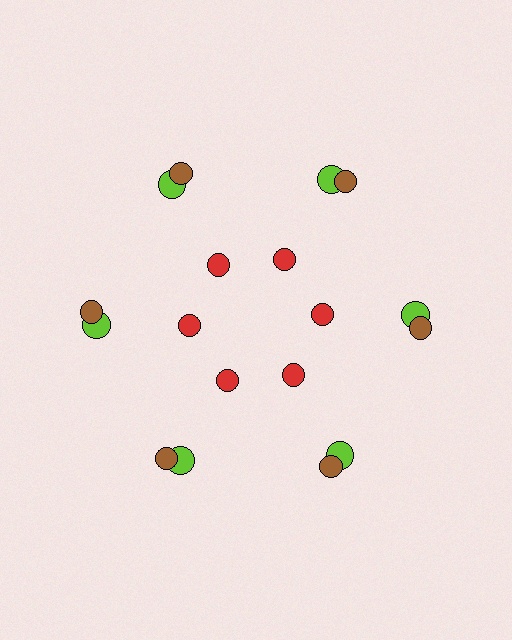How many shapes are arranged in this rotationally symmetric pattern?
There are 18 shapes, arranged in 6 groups of 3.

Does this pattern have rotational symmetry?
Yes, this pattern has 6-fold rotational symmetry. It looks the same after rotating 60 degrees around the center.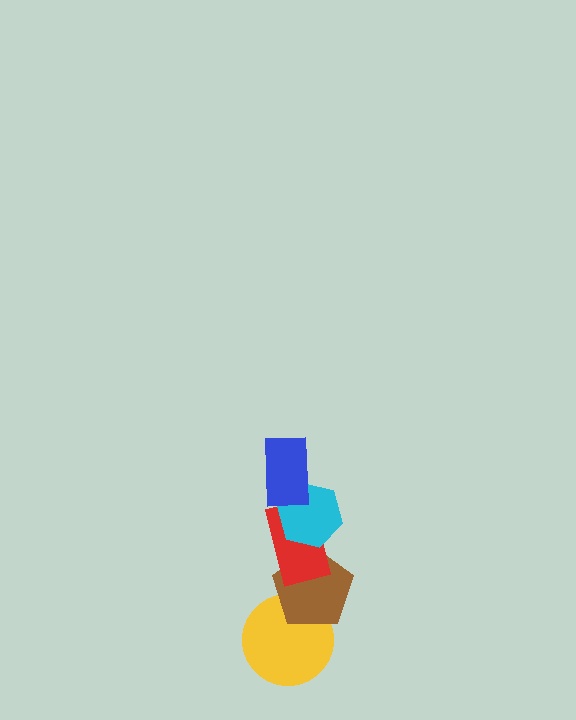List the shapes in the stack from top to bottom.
From top to bottom: the blue rectangle, the cyan hexagon, the red rectangle, the brown pentagon, the yellow circle.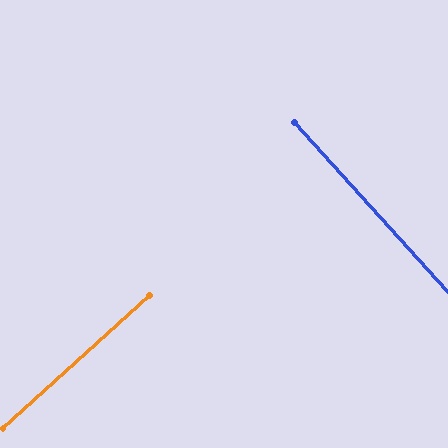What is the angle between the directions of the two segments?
Approximately 90 degrees.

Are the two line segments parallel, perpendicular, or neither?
Perpendicular — they meet at approximately 90°.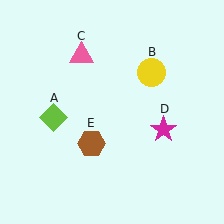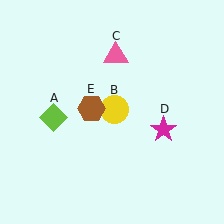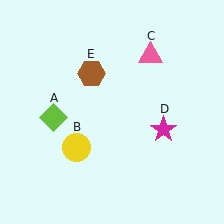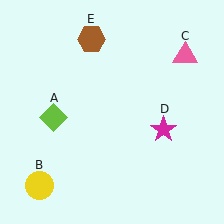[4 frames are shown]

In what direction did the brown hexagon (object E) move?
The brown hexagon (object E) moved up.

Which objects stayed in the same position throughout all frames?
Lime diamond (object A) and magenta star (object D) remained stationary.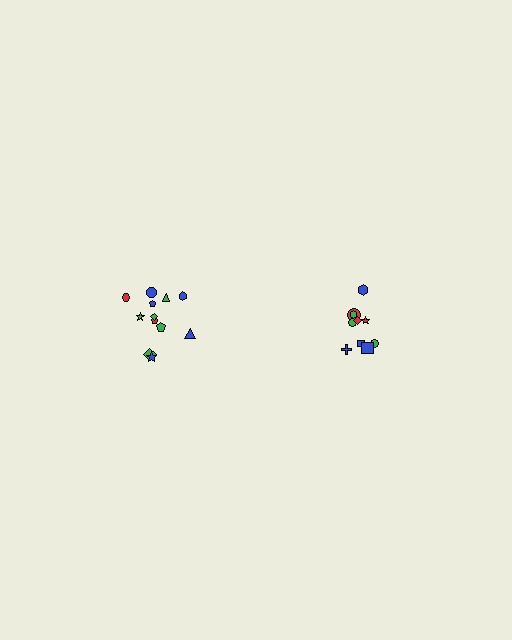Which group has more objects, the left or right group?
The left group.